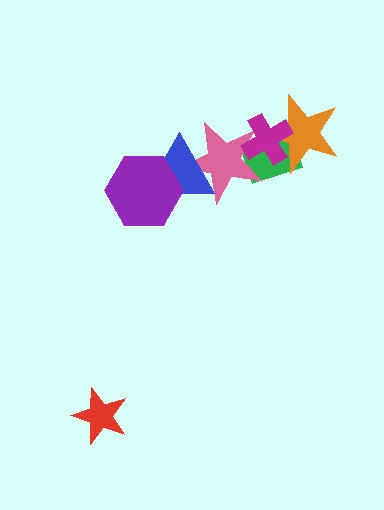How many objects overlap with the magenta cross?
3 objects overlap with the magenta cross.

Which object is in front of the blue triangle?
The purple hexagon is in front of the blue triangle.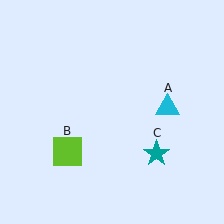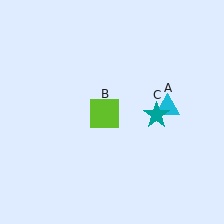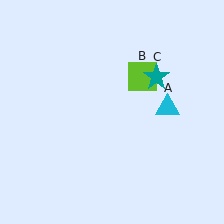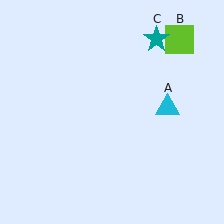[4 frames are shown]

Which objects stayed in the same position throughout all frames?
Cyan triangle (object A) remained stationary.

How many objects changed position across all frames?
2 objects changed position: lime square (object B), teal star (object C).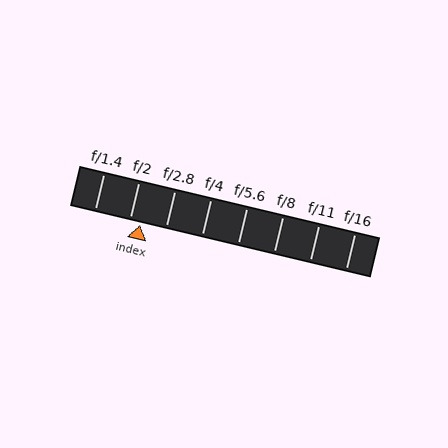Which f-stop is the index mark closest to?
The index mark is closest to f/2.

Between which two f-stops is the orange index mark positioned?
The index mark is between f/2 and f/2.8.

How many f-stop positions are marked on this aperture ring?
There are 8 f-stop positions marked.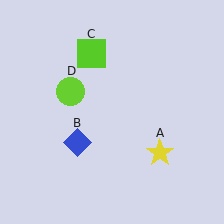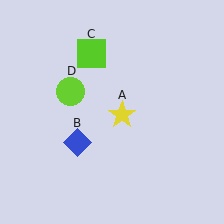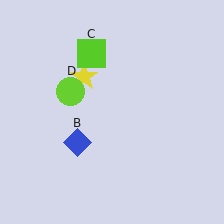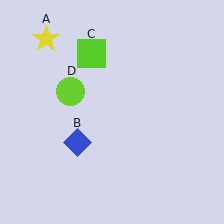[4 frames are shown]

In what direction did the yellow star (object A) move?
The yellow star (object A) moved up and to the left.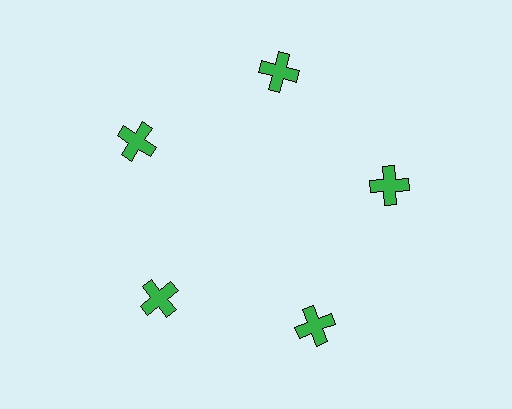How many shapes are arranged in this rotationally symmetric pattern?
There are 5 shapes, arranged in 5 groups of 1.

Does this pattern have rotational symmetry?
Yes, this pattern has 5-fold rotational symmetry. It looks the same after rotating 72 degrees around the center.